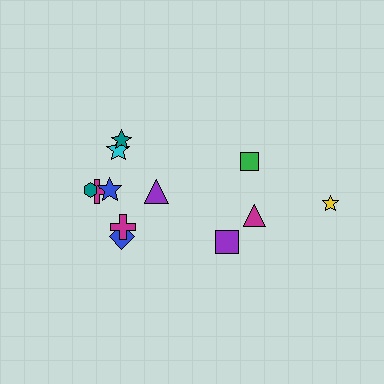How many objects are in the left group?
There are 8 objects.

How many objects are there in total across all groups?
There are 12 objects.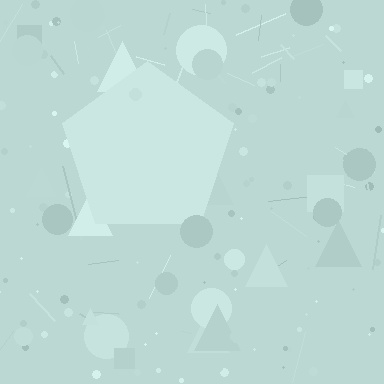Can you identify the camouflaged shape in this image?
The camouflaged shape is a pentagon.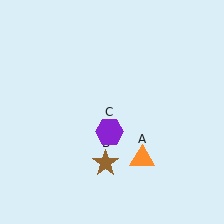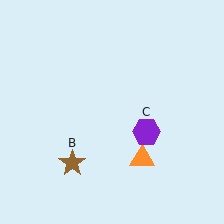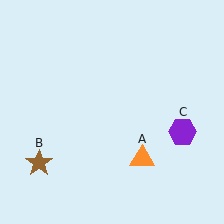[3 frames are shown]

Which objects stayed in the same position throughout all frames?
Orange triangle (object A) remained stationary.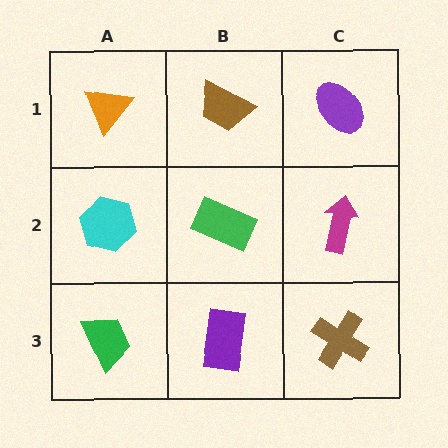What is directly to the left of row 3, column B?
A green trapezoid.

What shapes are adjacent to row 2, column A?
An orange triangle (row 1, column A), a green trapezoid (row 3, column A), a green rectangle (row 2, column B).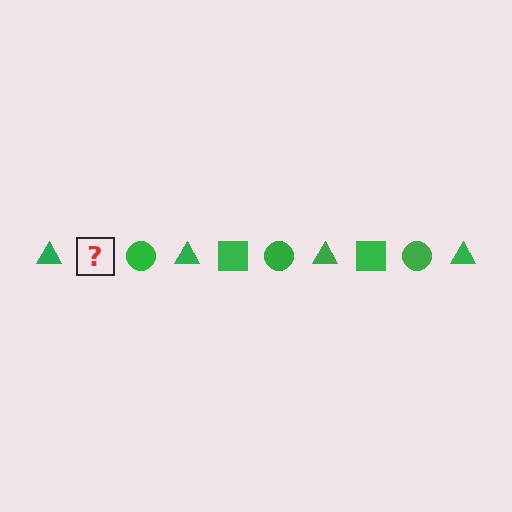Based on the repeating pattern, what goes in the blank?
The blank should be a green square.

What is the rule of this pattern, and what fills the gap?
The rule is that the pattern cycles through triangle, square, circle shapes in green. The gap should be filled with a green square.